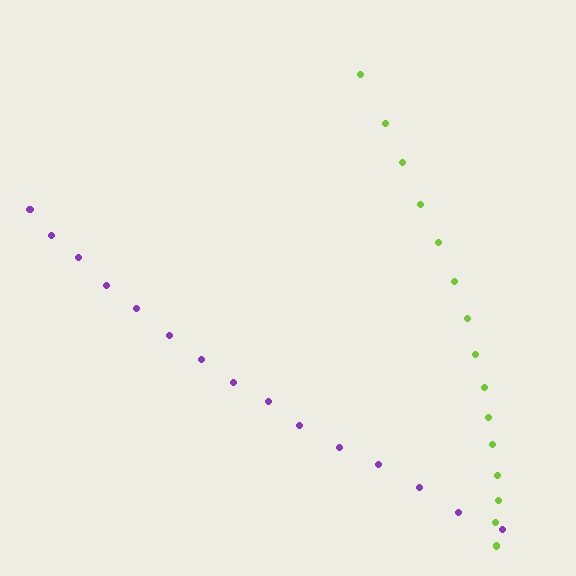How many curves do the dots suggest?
There are 2 distinct paths.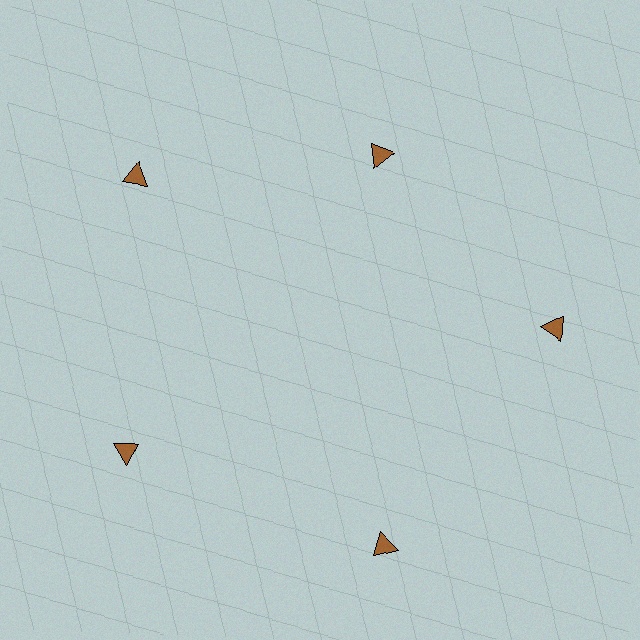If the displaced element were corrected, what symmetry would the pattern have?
It would have 5-fold rotational symmetry — the pattern would map onto itself every 72 degrees.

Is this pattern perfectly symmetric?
No. The 5 brown triangles are arranged in a ring, but one element near the 1 o'clock position is pulled inward toward the center, breaking the 5-fold rotational symmetry.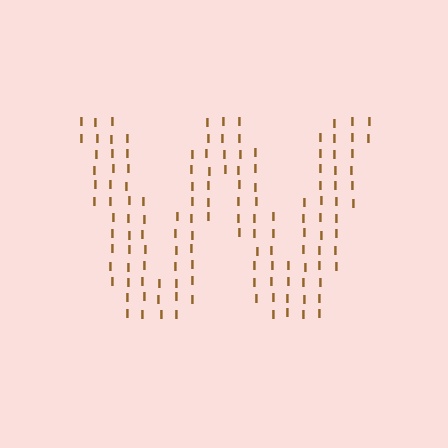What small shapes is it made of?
It is made of small letter I's.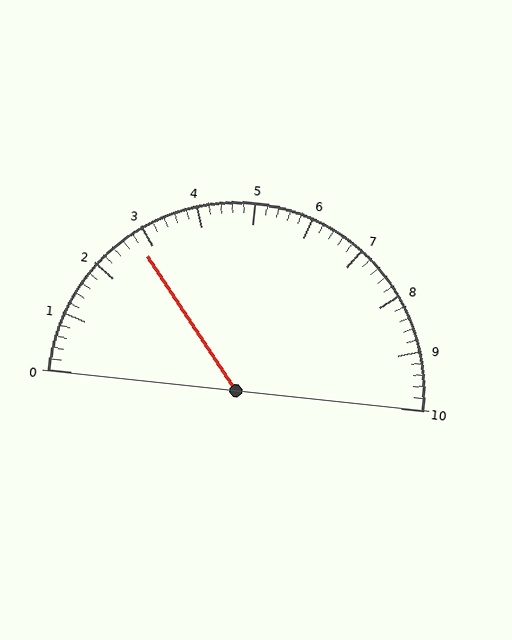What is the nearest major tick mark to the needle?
The nearest major tick mark is 3.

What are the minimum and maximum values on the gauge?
The gauge ranges from 0 to 10.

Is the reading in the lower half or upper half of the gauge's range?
The reading is in the lower half of the range (0 to 10).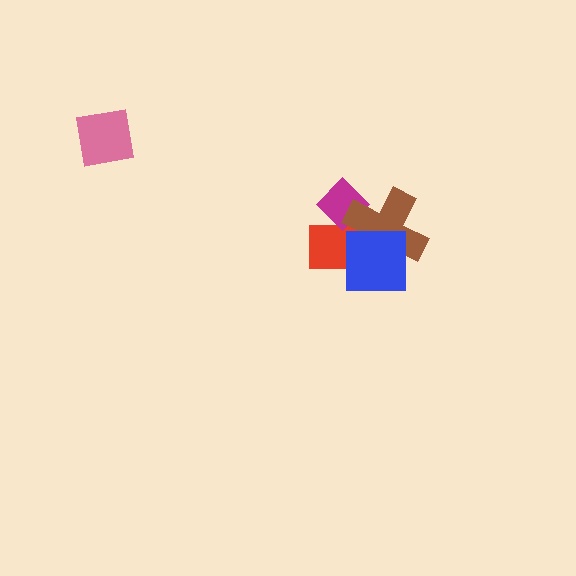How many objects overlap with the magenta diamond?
2 objects overlap with the magenta diamond.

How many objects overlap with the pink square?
0 objects overlap with the pink square.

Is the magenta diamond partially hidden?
Yes, it is partially covered by another shape.